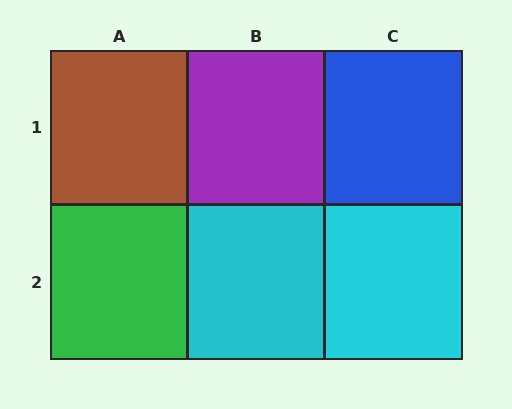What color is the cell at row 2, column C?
Cyan.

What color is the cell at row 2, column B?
Cyan.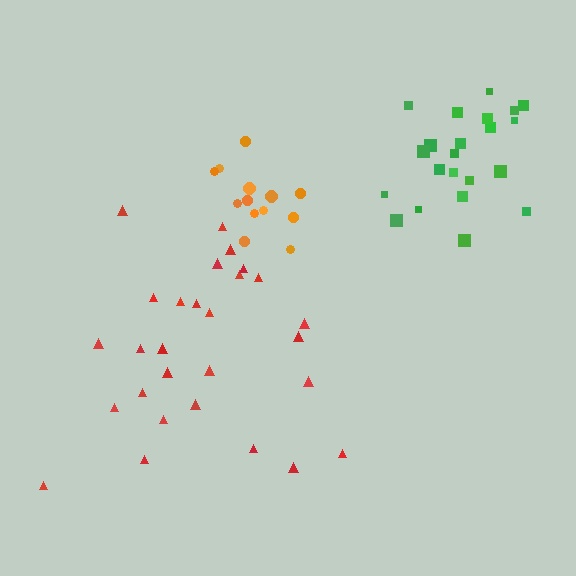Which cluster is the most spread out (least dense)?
Red.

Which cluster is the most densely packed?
Orange.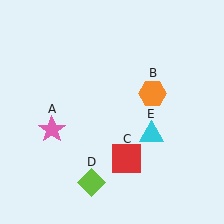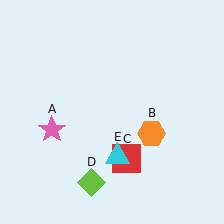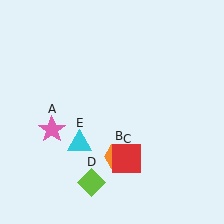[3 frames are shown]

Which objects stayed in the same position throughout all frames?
Pink star (object A) and red square (object C) and lime diamond (object D) remained stationary.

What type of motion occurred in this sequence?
The orange hexagon (object B), cyan triangle (object E) rotated clockwise around the center of the scene.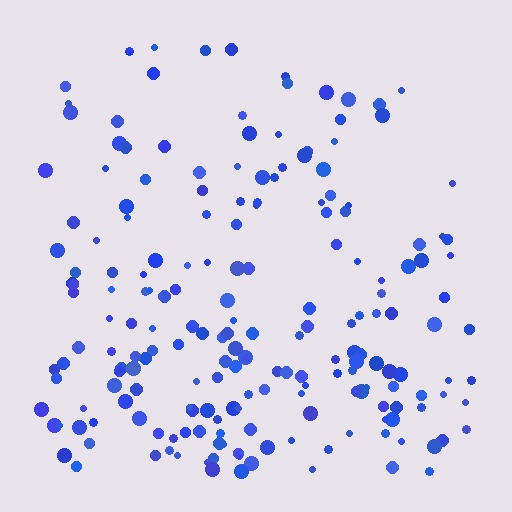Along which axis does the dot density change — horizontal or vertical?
Vertical.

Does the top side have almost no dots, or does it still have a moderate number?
Still a moderate number, just noticeably fewer than the bottom.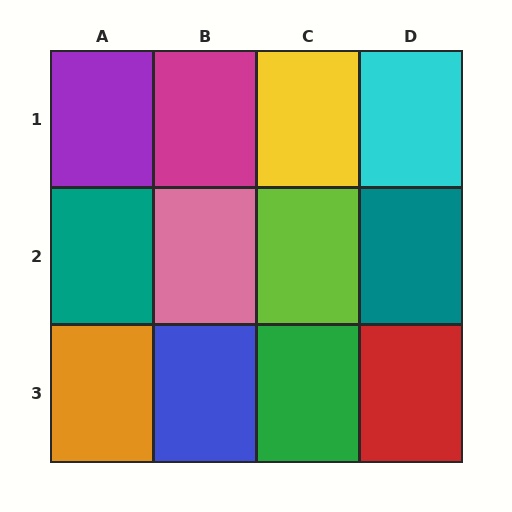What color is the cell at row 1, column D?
Cyan.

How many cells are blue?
1 cell is blue.